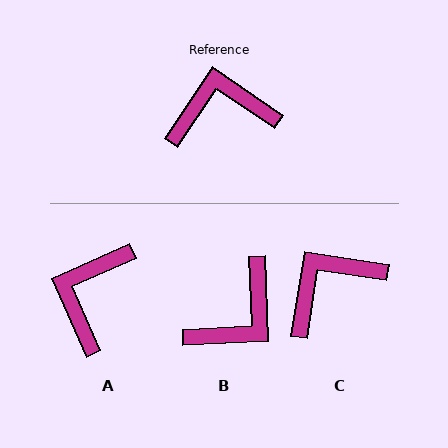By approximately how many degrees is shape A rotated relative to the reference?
Approximately 58 degrees counter-clockwise.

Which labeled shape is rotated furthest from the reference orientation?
B, about 143 degrees away.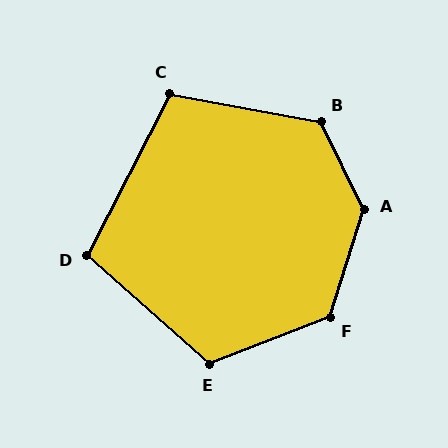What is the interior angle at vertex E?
Approximately 117 degrees (obtuse).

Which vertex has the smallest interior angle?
D, at approximately 104 degrees.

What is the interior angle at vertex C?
Approximately 107 degrees (obtuse).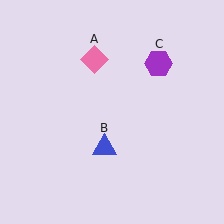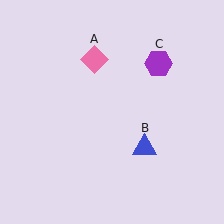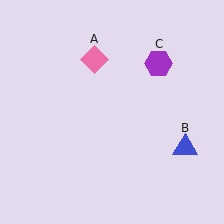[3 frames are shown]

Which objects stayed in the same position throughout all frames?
Pink diamond (object A) and purple hexagon (object C) remained stationary.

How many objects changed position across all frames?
1 object changed position: blue triangle (object B).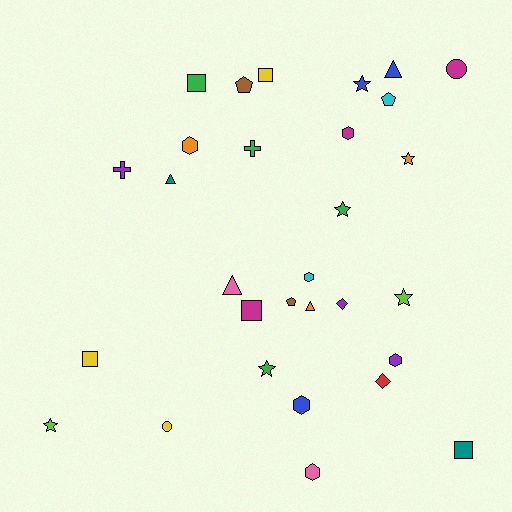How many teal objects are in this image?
There are 2 teal objects.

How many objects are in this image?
There are 30 objects.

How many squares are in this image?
There are 5 squares.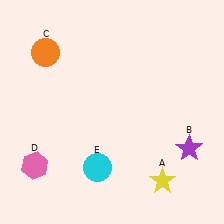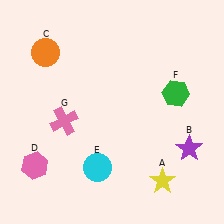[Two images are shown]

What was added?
A green hexagon (F), a pink cross (G) were added in Image 2.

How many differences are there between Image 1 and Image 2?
There are 2 differences between the two images.